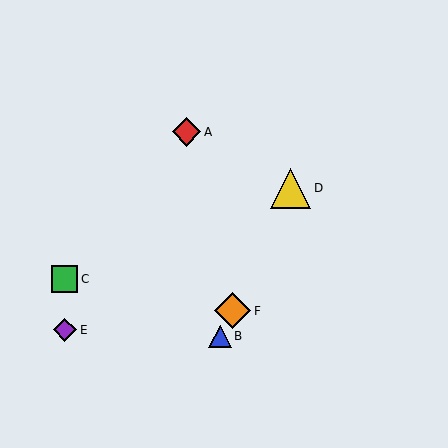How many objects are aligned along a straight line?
3 objects (B, D, F) are aligned along a straight line.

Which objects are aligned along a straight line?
Objects B, D, F are aligned along a straight line.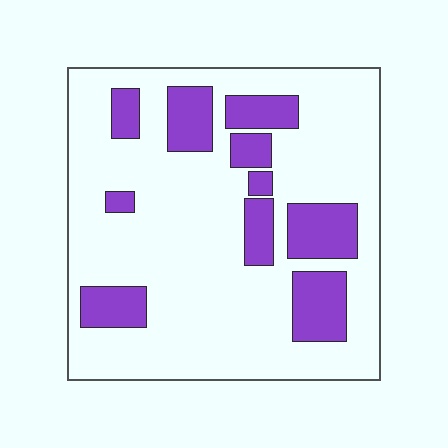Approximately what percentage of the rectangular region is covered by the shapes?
Approximately 25%.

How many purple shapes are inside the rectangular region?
10.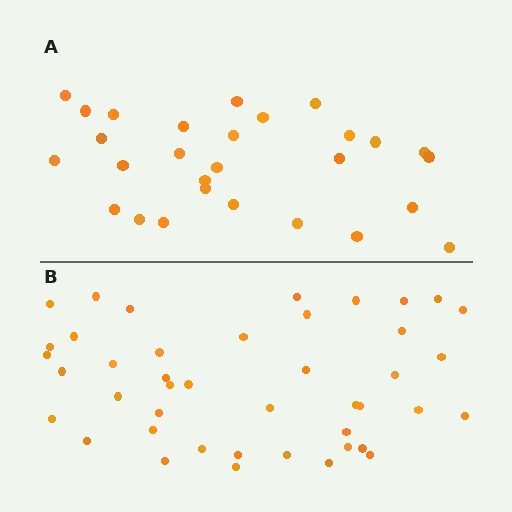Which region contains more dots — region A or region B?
Region B (the bottom region) has more dots.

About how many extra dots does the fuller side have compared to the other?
Region B has approximately 15 more dots than region A.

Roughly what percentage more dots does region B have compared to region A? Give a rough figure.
About 55% more.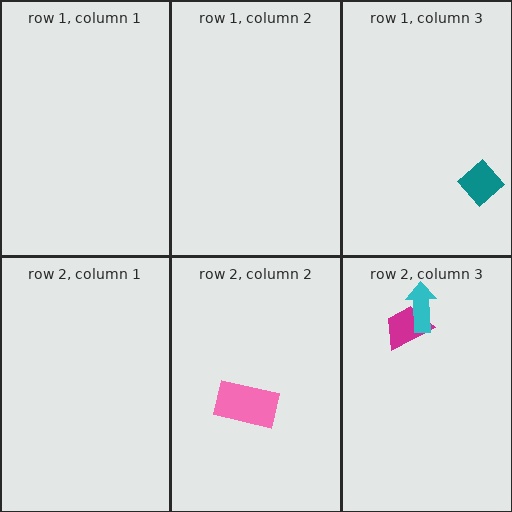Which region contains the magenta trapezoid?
The row 2, column 3 region.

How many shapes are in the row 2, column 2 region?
1.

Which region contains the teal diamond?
The row 1, column 3 region.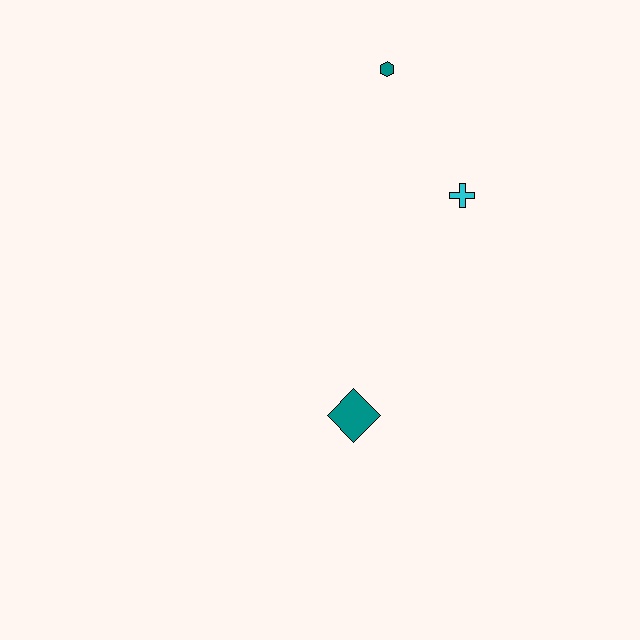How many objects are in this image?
There are 3 objects.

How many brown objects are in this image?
There are no brown objects.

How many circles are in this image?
There are no circles.